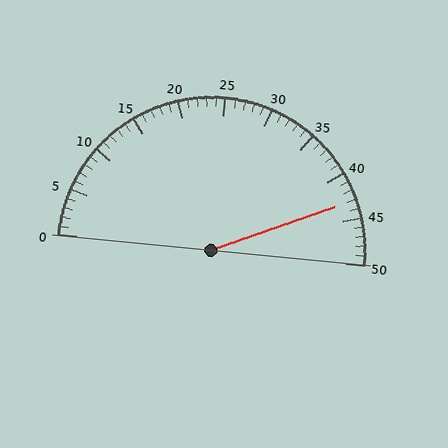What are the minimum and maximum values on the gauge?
The gauge ranges from 0 to 50.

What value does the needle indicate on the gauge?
The needle indicates approximately 43.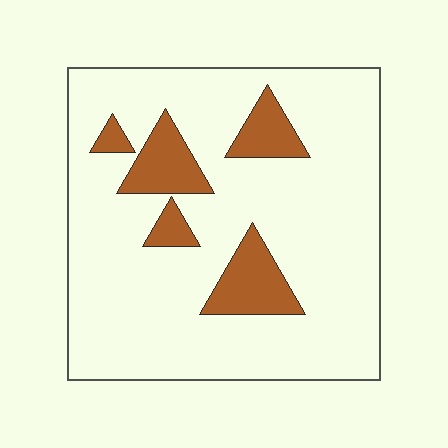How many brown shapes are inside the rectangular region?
5.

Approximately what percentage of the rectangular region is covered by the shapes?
Approximately 15%.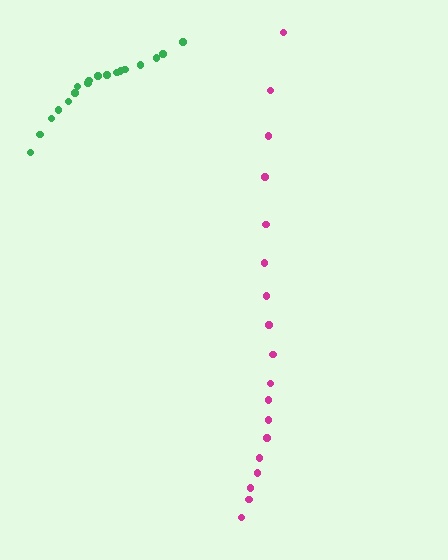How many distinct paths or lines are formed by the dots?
There are 2 distinct paths.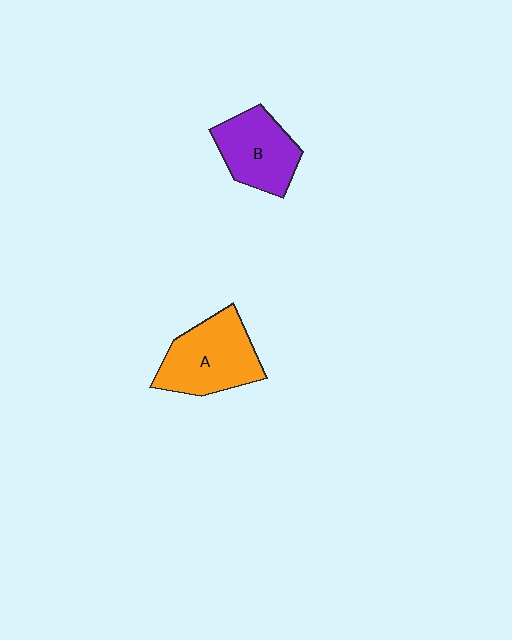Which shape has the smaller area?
Shape B (purple).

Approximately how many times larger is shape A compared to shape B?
Approximately 1.2 times.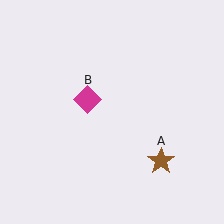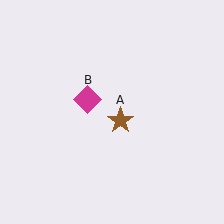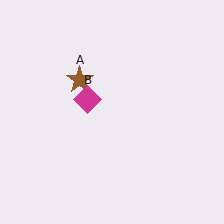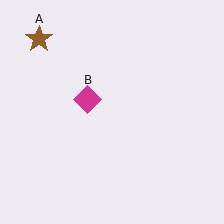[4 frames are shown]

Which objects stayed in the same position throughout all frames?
Magenta diamond (object B) remained stationary.